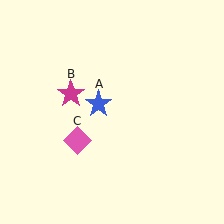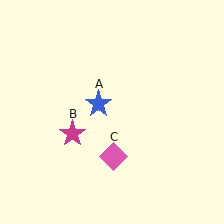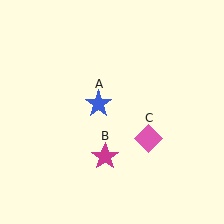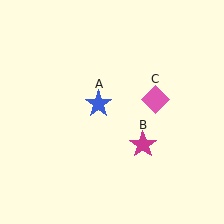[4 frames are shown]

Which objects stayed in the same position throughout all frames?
Blue star (object A) remained stationary.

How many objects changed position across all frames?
2 objects changed position: magenta star (object B), pink diamond (object C).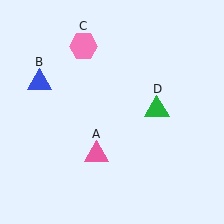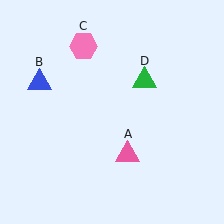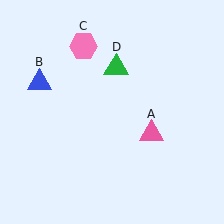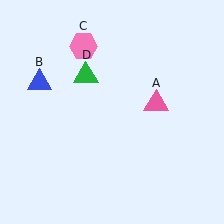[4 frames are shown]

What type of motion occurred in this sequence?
The pink triangle (object A), green triangle (object D) rotated counterclockwise around the center of the scene.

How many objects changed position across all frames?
2 objects changed position: pink triangle (object A), green triangle (object D).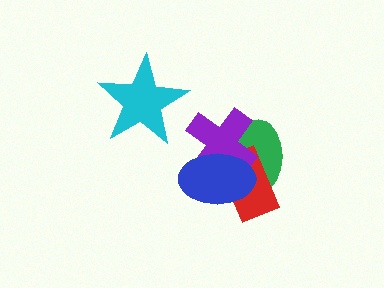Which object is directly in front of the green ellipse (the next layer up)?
The red rectangle is directly in front of the green ellipse.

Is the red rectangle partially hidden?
Yes, it is partially covered by another shape.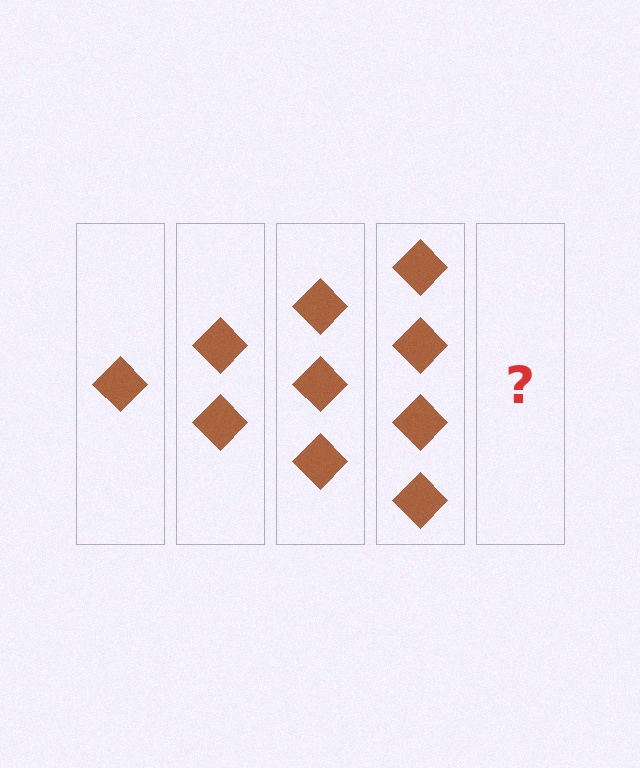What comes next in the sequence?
The next element should be 5 diamonds.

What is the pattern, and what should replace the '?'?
The pattern is that each step adds one more diamond. The '?' should be 5 diamonds.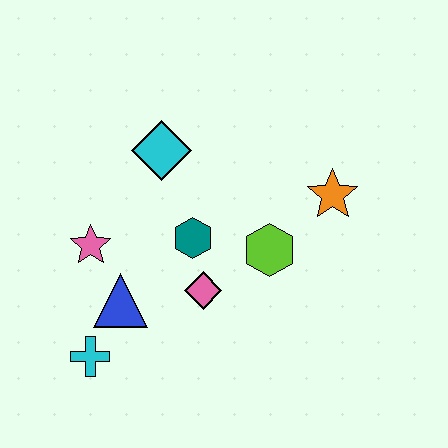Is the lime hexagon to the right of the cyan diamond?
Yes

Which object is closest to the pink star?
The blue triangle is closest to the pink star.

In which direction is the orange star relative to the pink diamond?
The orange star is to the right of the pink diamond.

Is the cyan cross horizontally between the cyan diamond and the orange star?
No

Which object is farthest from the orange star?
The cyan cross is farthest from the orange star.